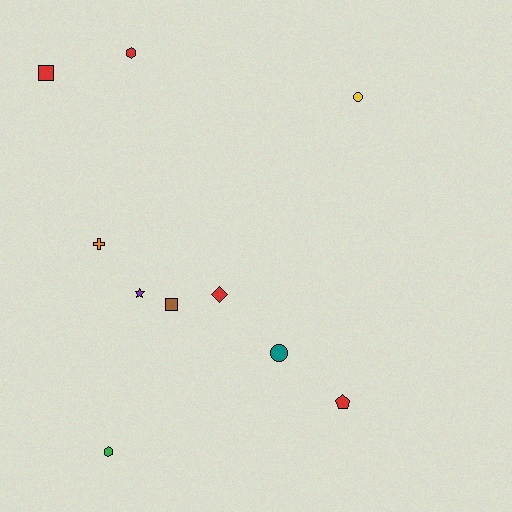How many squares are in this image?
There are 2 squares.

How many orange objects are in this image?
There is 1 orange object.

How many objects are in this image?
There are 10 objects.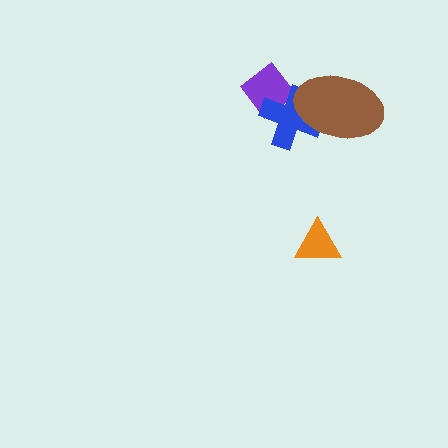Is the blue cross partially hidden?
Yes, it is partially covered by another shape.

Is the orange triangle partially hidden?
No, no other shape covers it.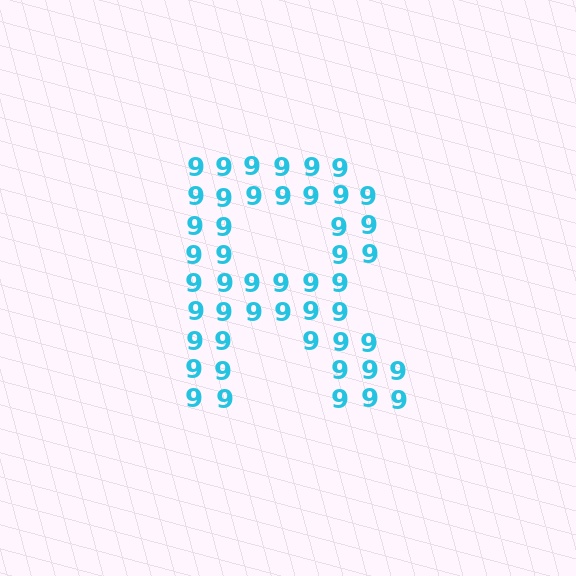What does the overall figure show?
The overall figure shows the letter R.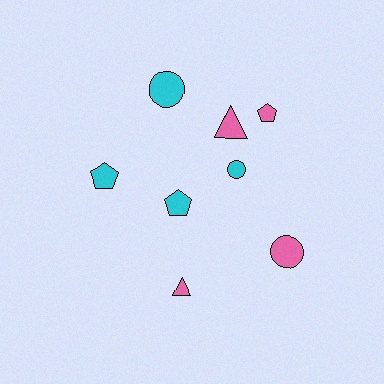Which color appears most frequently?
Cyan, with 4 objects.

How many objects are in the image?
There are 8 objects.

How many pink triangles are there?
There are 2 pink triangles.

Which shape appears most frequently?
Circle, with 3 objects.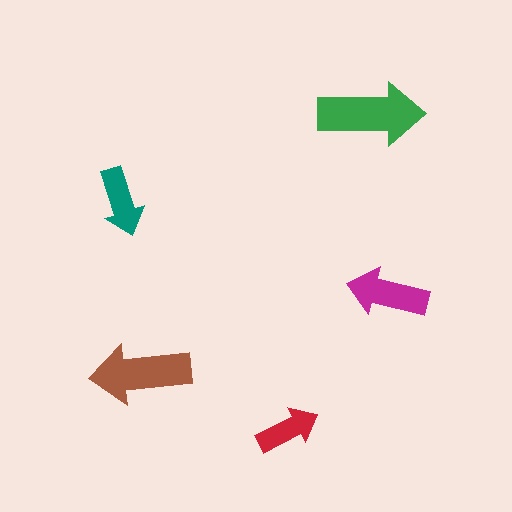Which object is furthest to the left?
The teal arrow is leftmost.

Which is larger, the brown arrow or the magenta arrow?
The brown one.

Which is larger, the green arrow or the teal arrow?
The green one.